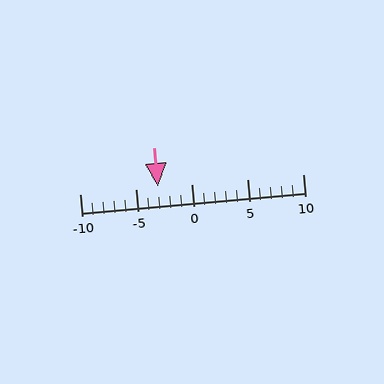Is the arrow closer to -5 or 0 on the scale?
The arrow is closer to -5.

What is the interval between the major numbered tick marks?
The major tick marks are spaced 5 units apart.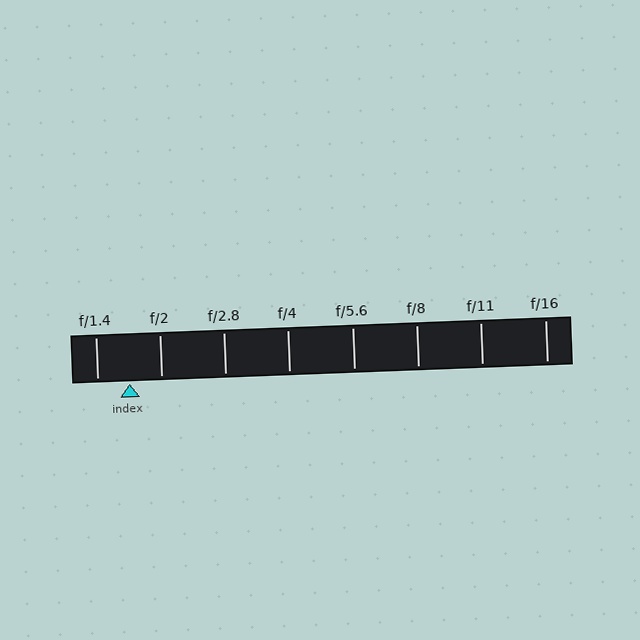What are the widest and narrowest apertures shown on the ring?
The widest aperture shown is f/1.4 and the narrowest is f/16.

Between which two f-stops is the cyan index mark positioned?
The index mark is between f/1.4 and f/2.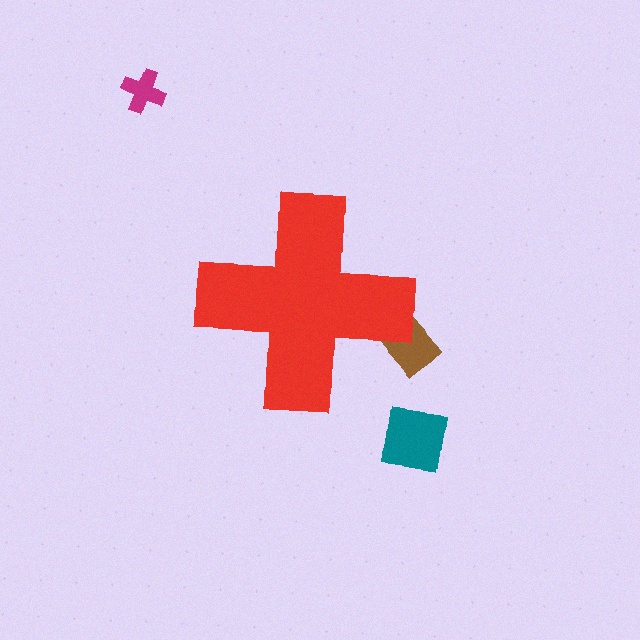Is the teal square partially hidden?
No, the teal square is fully visible.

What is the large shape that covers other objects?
A red cross.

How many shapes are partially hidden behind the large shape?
1 shape is partially hidden.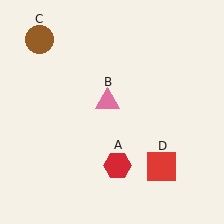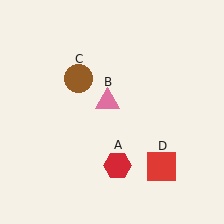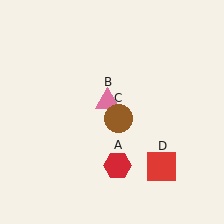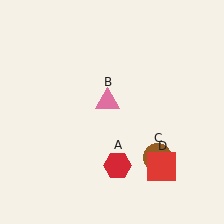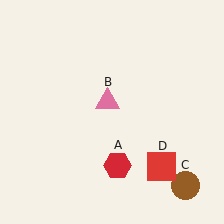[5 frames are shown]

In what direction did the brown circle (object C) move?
The brown circle (object C) moved down and to the right.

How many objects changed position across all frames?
1 object changed position: brown circle (object C).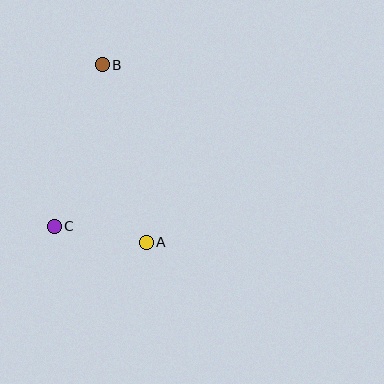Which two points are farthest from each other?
Points A and B are farthest from each other.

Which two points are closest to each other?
Points A and C are closest to each other.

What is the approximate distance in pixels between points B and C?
The distance between B and C is approximately 168 pixels.